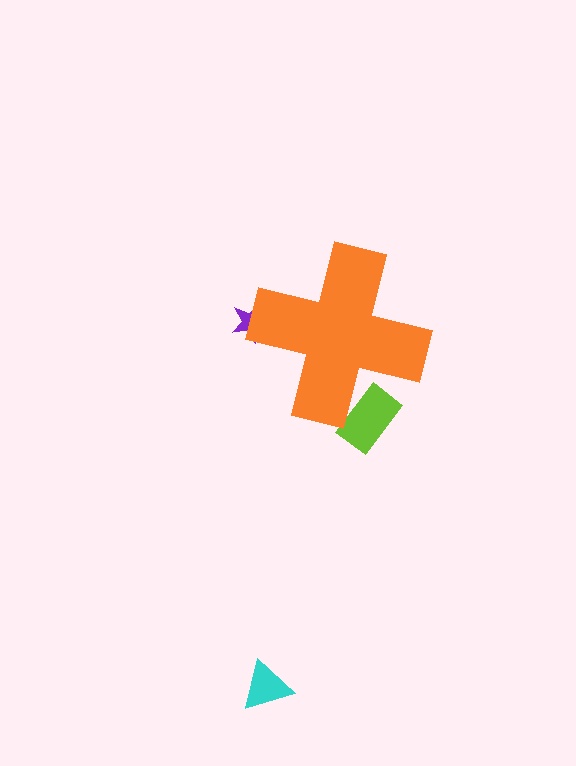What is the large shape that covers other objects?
An orange cross.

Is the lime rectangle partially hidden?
Yes, the lime rectangle is partially hidden behind the orange cross.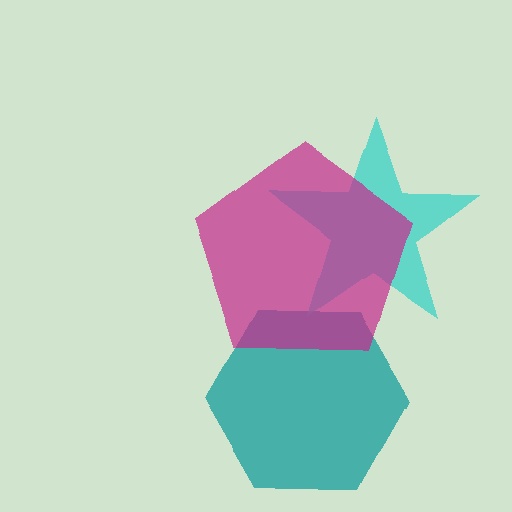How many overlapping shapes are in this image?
There are 3 overlapping shapes in the image.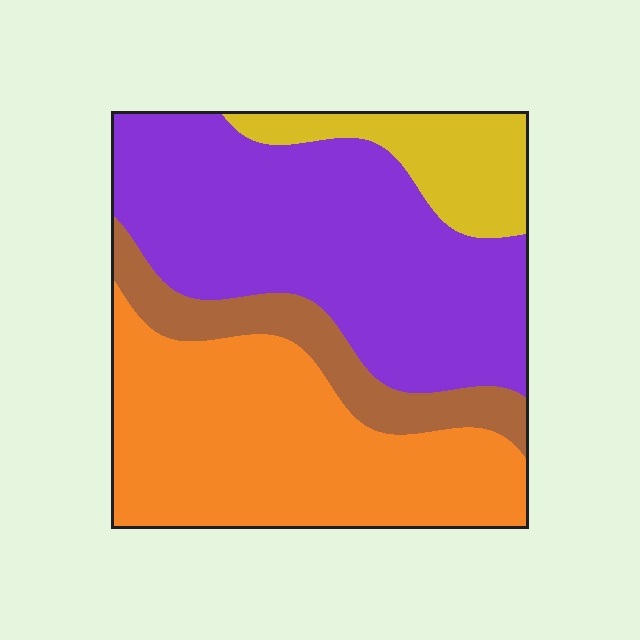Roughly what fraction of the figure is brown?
Brown takes up less than a quarter of the figure.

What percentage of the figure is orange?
Orange takes up about three eighths (3/8) of the figure.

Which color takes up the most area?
Purple, at roughly 40%.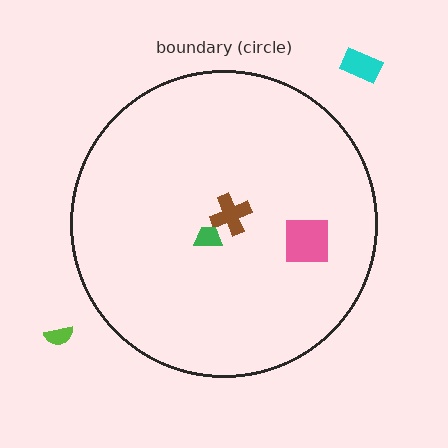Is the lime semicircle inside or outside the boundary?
Outside.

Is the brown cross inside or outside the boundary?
Inside.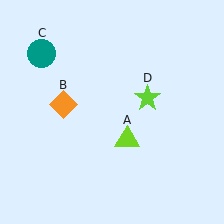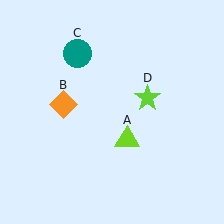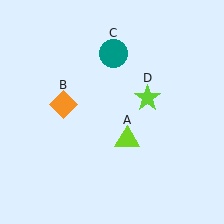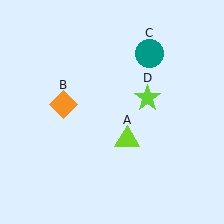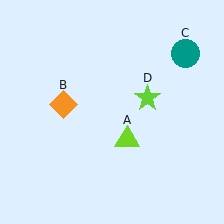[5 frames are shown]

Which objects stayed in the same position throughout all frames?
Lime triangle (object A) and orange diamond (object B) and lime star (object D) remained stationary.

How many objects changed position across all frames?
1 object changed position: teal circle (object C).